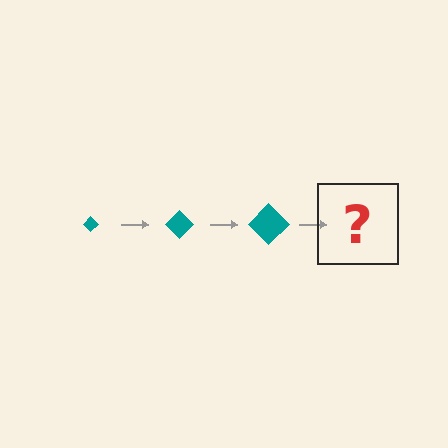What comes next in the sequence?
The next element should be a teal diamond, larger than the previous one.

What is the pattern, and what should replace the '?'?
The pattern is that the diamond gets progressively larger each step. The '?' should be a teal diamond, larger than the previous one.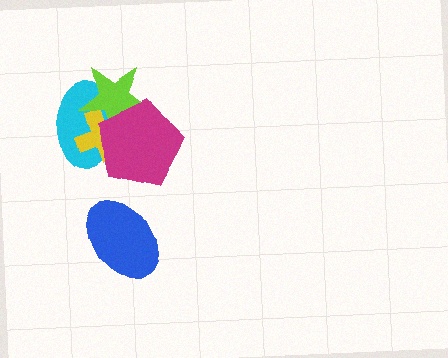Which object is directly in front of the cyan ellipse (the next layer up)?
The yellow cross is directly in front of the cyan ellipse.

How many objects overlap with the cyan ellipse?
3 objects overlap with the cyan ellipse.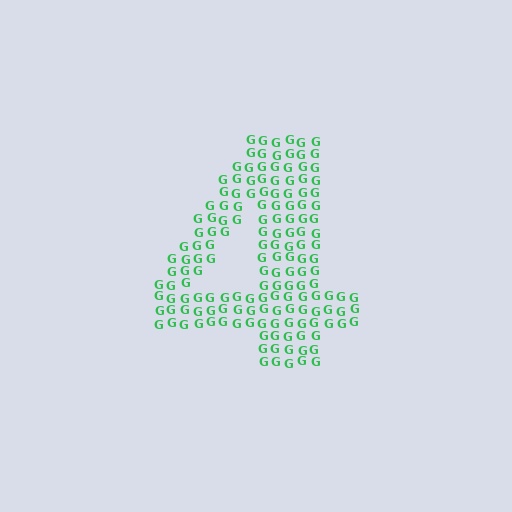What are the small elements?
The small elements are letter G's.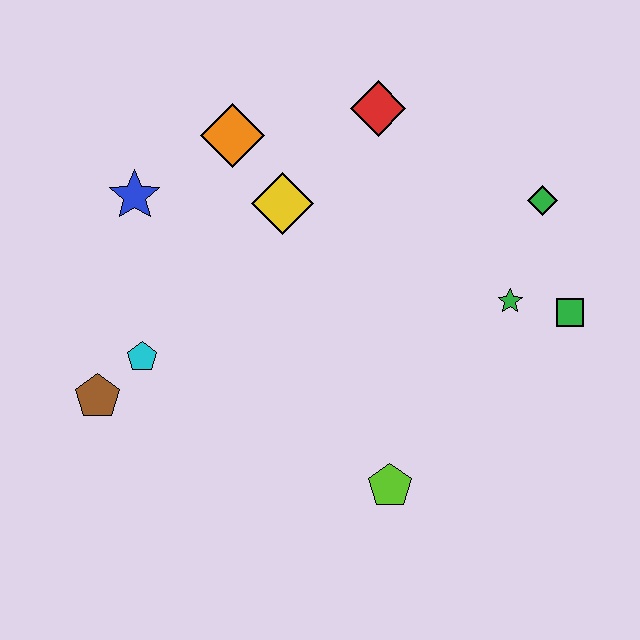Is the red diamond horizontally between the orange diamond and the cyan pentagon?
No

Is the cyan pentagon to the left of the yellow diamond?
Yes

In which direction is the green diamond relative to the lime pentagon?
The green diamond is above the lime pentagon.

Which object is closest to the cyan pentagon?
The brown pentagon is closest to the cyan pentagon.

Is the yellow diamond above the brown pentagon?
Yes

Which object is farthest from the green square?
The brown pentagon is farthest from the green square.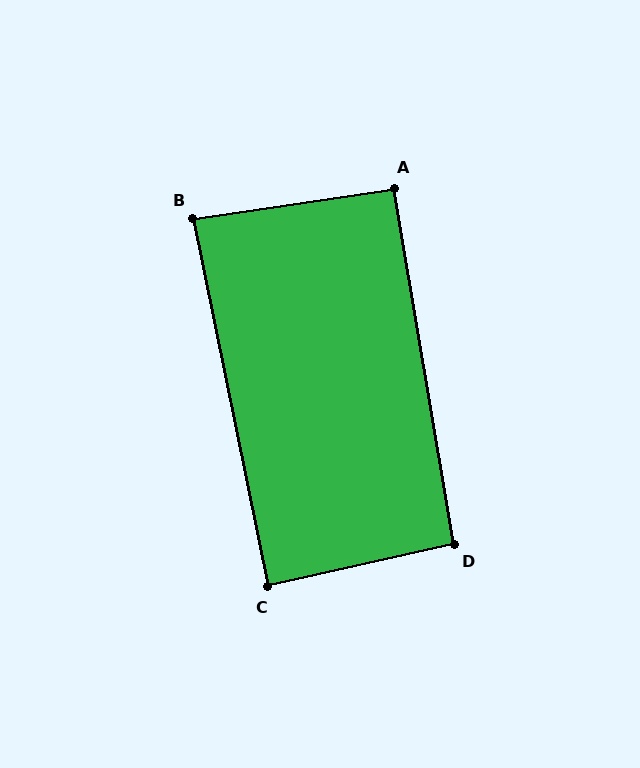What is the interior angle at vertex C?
Approximately 89 degrees (approximately right).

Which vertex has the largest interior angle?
D, at approximately 93 degrees.